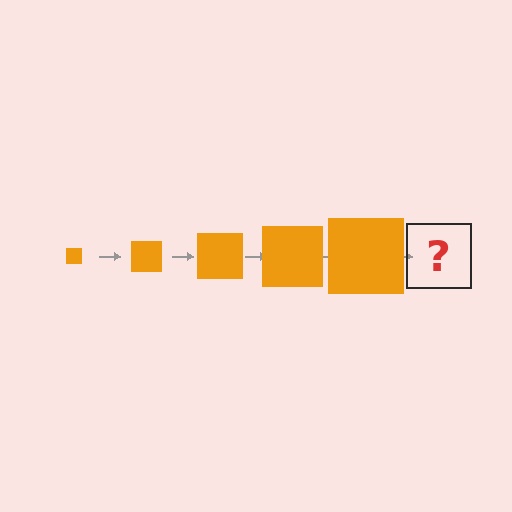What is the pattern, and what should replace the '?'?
The pattern is that the square gets progressively larger each step. The '?' should be an orange square, larger than the previous one.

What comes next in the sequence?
The next element should be an orange square, larger than the previous one.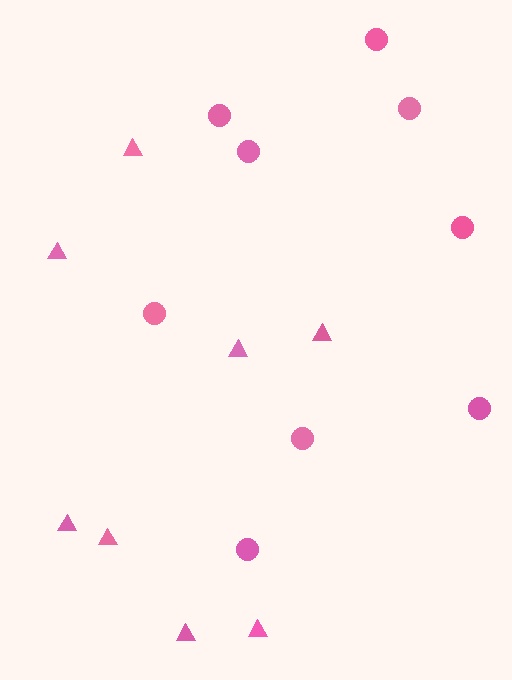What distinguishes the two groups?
There are 2 groups: one group of circles (9) and one group of triangles (8).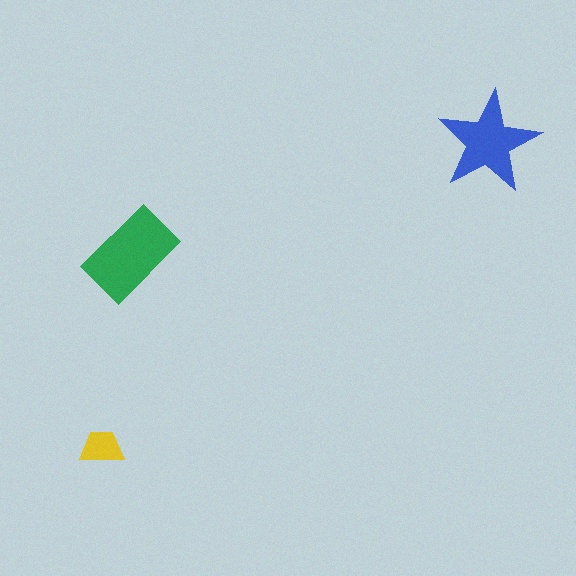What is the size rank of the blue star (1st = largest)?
2nd.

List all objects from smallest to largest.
The yellow trapezoid, the blue star, the green rectangle.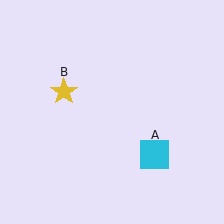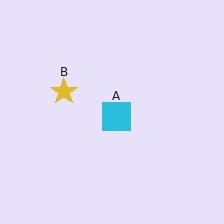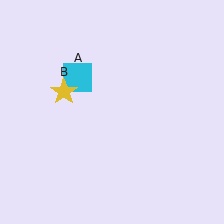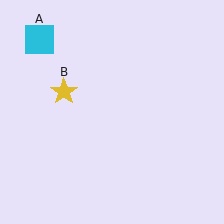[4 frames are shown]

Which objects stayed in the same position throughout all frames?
Yellow star (object B) remained stationary.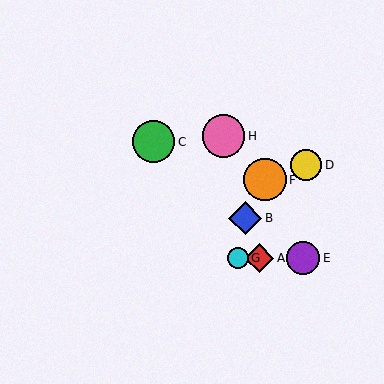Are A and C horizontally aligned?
No, A is at y≈258 and C is at y≈142.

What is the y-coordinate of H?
Object H is at y≈136.